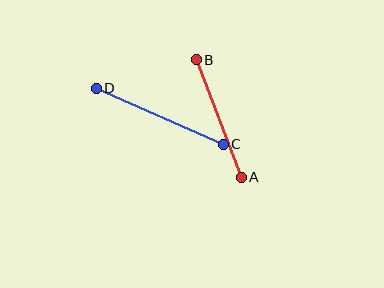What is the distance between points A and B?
The distance is approximately 126 pixels.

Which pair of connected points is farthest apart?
Points C and D are farthest apart.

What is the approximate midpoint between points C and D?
The midpoint is at approximately (160, 116) pixels.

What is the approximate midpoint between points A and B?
The midpoint is at approximately (219, 119) pixels.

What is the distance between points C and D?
The distance is approximately 138 pixels.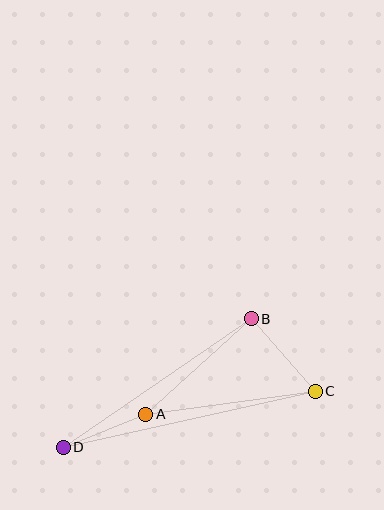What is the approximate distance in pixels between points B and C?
The distance between B and C is approximately 97 pixels.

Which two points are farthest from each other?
Points C and D are farthest from each other.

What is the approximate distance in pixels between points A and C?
The distance between A and C is approximately 171 pixels.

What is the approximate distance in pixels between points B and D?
The distance between B and D is approximately 228 pixels.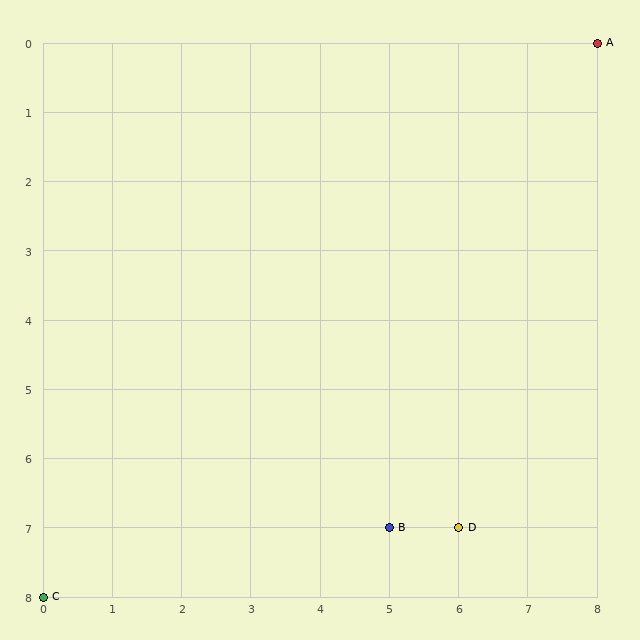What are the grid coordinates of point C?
Point C is at grid coordinates (0, 8).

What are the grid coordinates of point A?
Point A is at grid coordinates (8, 0).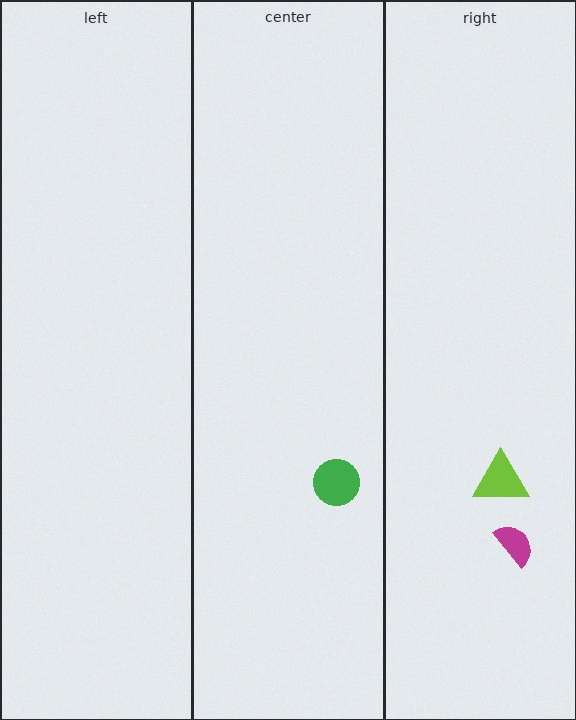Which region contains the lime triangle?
The right region.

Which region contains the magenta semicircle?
The right region.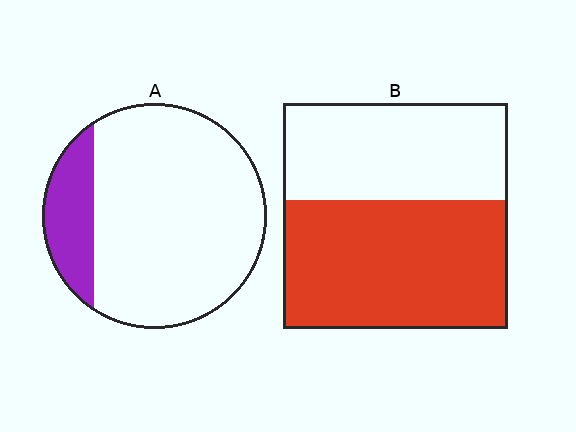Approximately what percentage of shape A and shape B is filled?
A is approximately 15% and B is approximately 55%.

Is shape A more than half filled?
No.